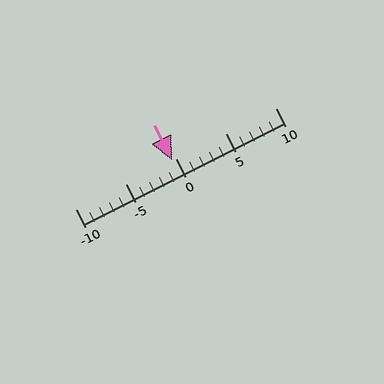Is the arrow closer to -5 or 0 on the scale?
The arrow is closer to 0.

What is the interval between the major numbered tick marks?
The major tick marks are spaced 5 units apart.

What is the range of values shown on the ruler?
The ruler shows values from -10 to 10.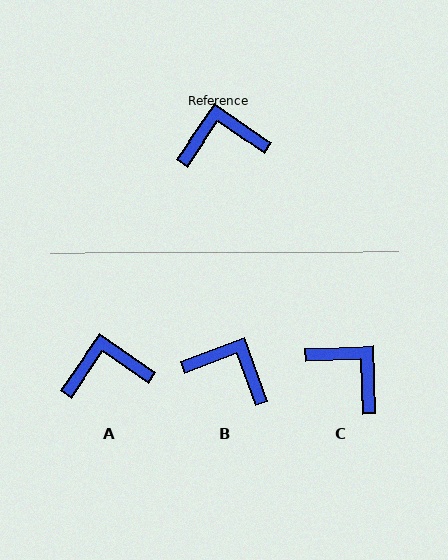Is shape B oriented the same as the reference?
No, it is off by about 35 degrees.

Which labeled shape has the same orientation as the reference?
A.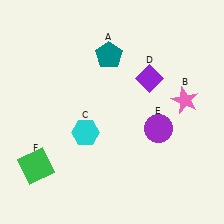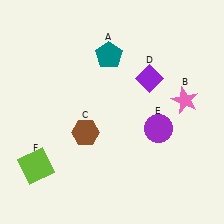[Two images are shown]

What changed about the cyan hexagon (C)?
In Image 1, C is cyan. In Image 2, it changed to brown.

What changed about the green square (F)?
In Image 1, F is green. In Image 2, it changed to lime.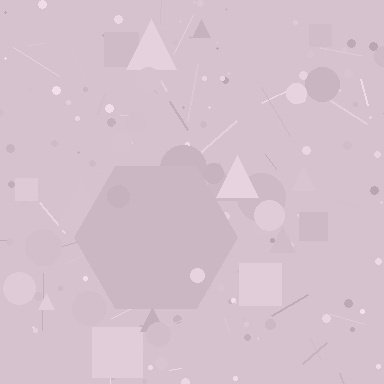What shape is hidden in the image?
A hexagon is hidden in the image.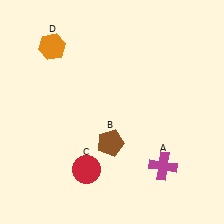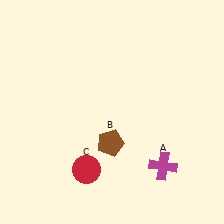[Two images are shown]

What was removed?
The orange hexagon (D) was removed in Image 2.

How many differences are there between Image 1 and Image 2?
There is 1 difference between the two images.